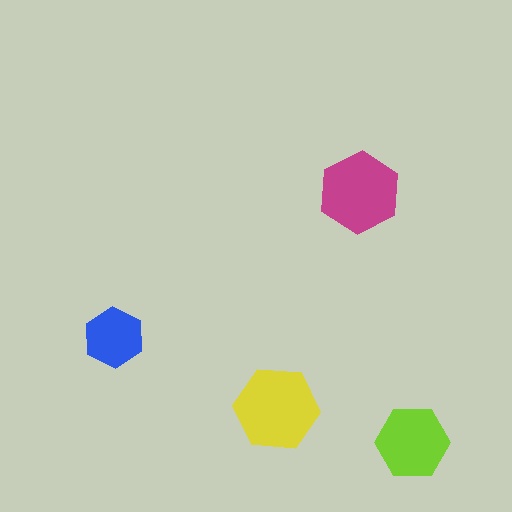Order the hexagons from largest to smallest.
the yellow one, the magenta one, the lime one, the blue one.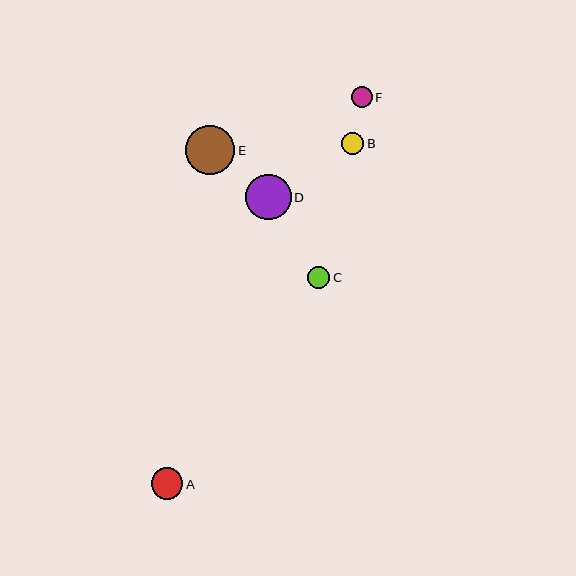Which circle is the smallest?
Circle F is the smallest with a size of approximately 21 pixels.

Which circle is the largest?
Circle E is the largest with a size of approximately 49 pixels.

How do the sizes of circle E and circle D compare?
Circle E and circle D are approximately the same size.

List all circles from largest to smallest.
From largest to smallest: E, D, A, B, C, F.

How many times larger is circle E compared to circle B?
Circle E is approximately 2.2 times the size of circle B.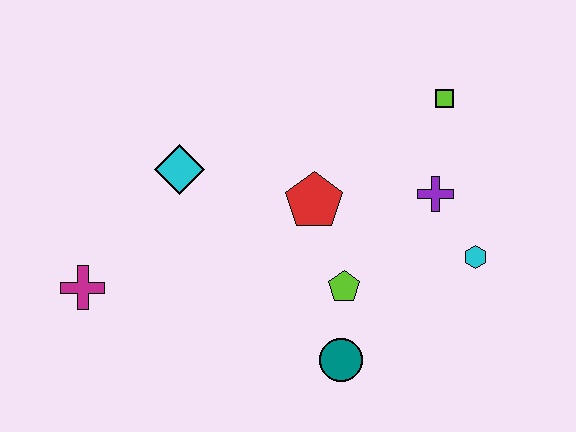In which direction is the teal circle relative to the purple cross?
The teal circle is below the purple cross.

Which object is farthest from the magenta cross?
The lime square is farthest from the magenta cross.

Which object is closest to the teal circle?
The lime pentagon is closest to the teal circle.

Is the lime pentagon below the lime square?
Yes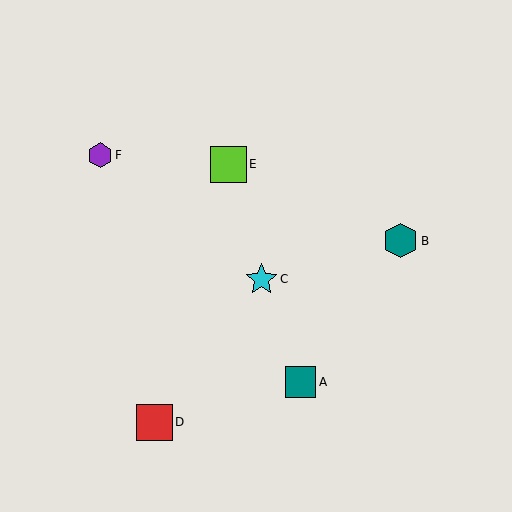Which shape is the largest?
The red square (labeled D) is the largest.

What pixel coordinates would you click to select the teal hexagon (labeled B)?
Click at (400, 241) to select the teal hexagon B.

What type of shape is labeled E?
Shape E is a lime square.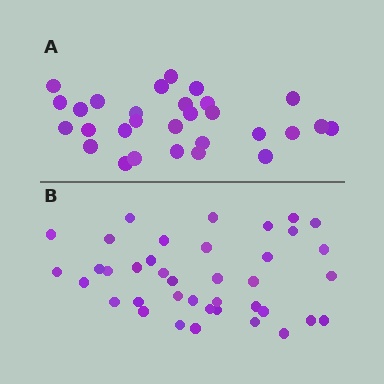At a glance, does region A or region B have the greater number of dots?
Region B (the bottom region) has more dots.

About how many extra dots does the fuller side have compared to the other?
Region B has roughly 10 or so more dots than region A.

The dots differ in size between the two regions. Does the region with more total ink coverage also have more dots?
No. Region A has more total ink coverage because its dots are larger, but region B actually contains more individual dots. Total area can be misleading — the number of items is what matters here.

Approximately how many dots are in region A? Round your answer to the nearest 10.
About 30 dots. (The exact count is 29, which rounds to 30.)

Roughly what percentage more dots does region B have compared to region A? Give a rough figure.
About 35% more.